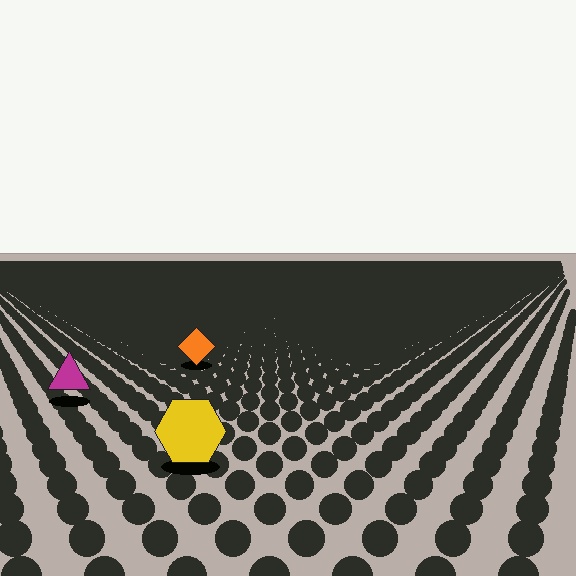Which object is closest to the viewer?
The yellow hexagon is closest. The texture marks near it are larger and more spread out.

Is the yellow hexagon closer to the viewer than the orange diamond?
Yes. The yellow hexagon is closer — you can tell from the texture gradient: the ground texture is coarser near it.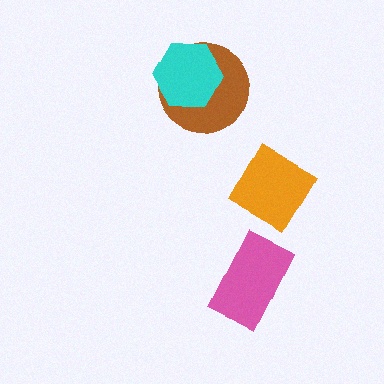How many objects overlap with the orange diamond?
0 objects overlap with the orange diamond.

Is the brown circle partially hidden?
Yes, it is partially covered by another shape.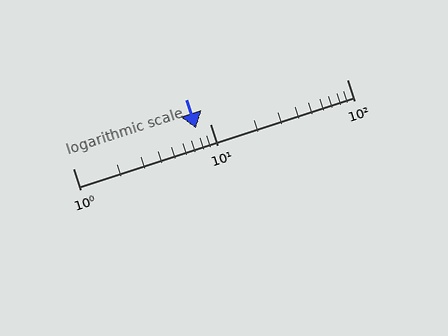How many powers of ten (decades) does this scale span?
The scale spans 2 decades, from 1 to 100.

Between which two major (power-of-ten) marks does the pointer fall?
The pointer is between 1 and 10.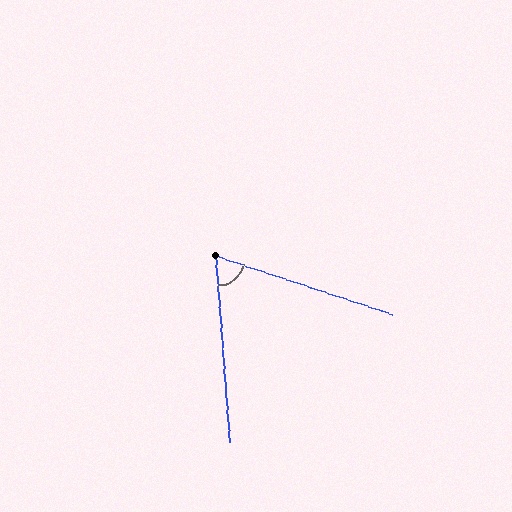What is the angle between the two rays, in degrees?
Approximately 67 degrees.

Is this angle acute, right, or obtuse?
It is acute.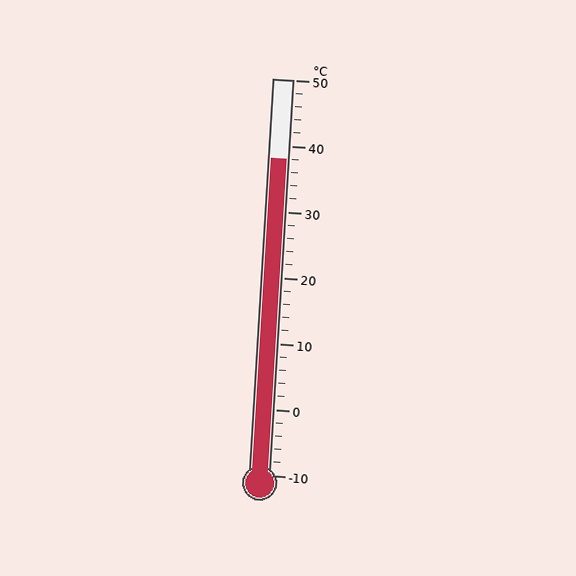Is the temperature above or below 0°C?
The temperature is above 0°C.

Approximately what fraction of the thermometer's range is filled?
The thermometer is filled to approximately 80% of its range.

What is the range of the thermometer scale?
The thermometer scale ranges from -10°C to 50°C.